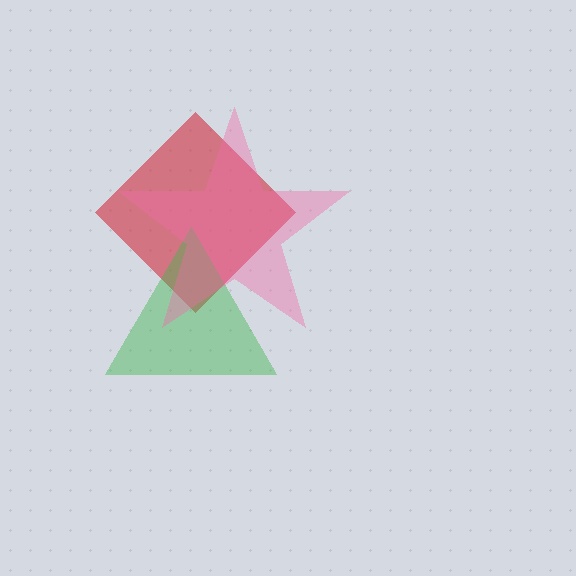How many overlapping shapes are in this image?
There are 3 overlapping shapes in the image.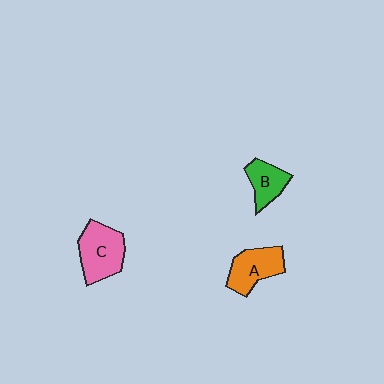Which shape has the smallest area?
Shape B (green).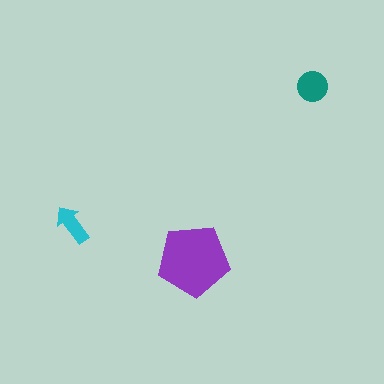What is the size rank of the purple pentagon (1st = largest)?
1st.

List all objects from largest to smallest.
The purple pentagon, the teal circle, the cyan arrow.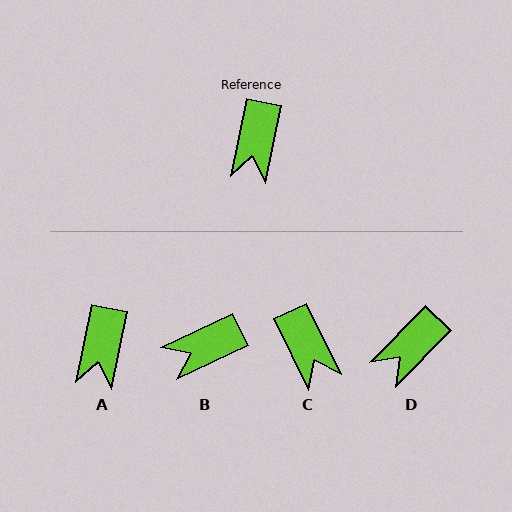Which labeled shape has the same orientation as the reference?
A.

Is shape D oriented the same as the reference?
No, it is off by about 33 degrees.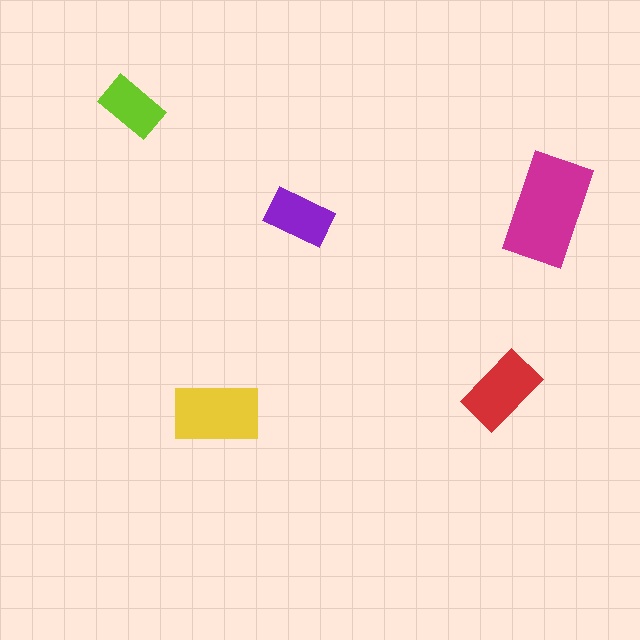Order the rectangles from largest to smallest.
the magenta one, the yellow one, the red one, the purple one, the lime one.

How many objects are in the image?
There are 5 objects in the image.